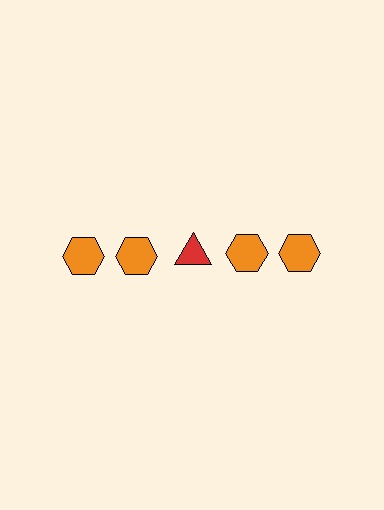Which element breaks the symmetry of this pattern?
The red triangle in the top row, center column breaks the symmetry. All other shapes are orange hexagons.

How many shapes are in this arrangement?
There are 5 shapes arranged in a grid pattern.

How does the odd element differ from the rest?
It differs in both color (red instead of orange) and shape (triangle instead of hexagon).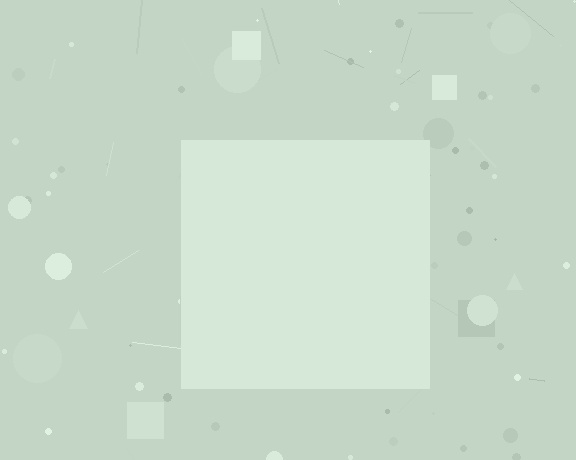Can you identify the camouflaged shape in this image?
The camouflaged shape is a square.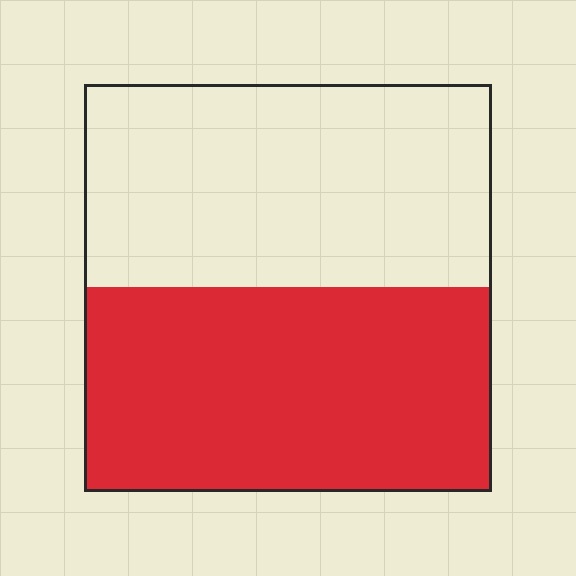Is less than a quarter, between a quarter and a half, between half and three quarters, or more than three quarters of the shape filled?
Between half and three quarters.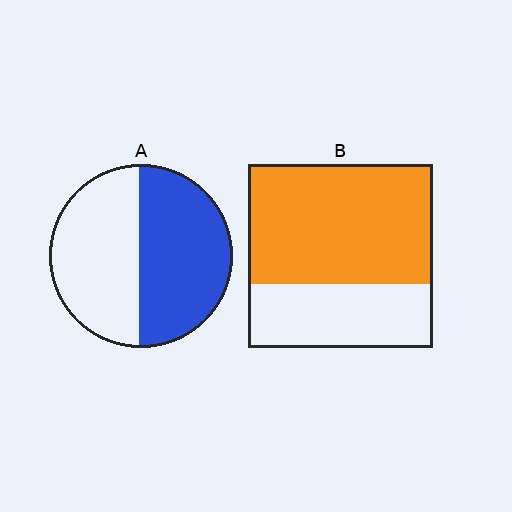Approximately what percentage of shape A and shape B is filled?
A is approximately 50% and B is approximately 65%.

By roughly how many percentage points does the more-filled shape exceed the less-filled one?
By roughly 15 percentage points (B over A).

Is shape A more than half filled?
Roughly half.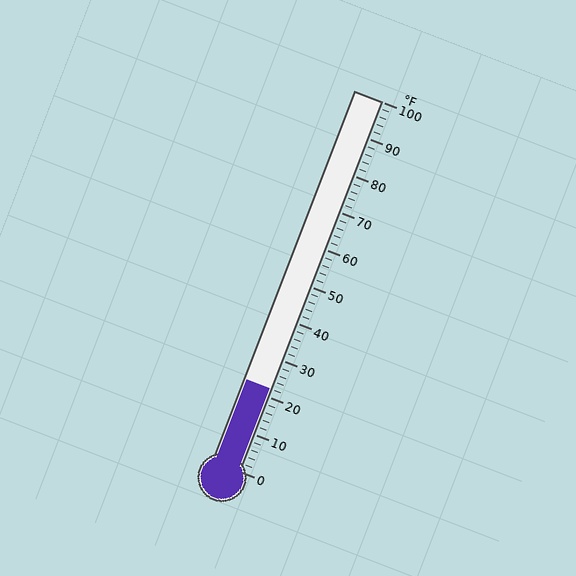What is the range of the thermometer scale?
The thermometer scale ranges from 0°F to 100°F.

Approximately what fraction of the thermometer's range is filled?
The thermometer is filled to approximately 20% of its range.